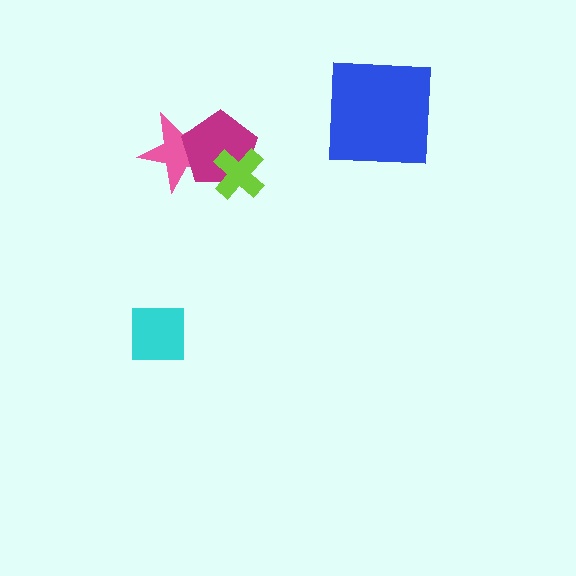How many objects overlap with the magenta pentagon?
2 objects overlap with the magenta pentagon.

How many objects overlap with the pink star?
1 object overlaps with the pink star.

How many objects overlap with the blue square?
0 objects overlap with the blue square.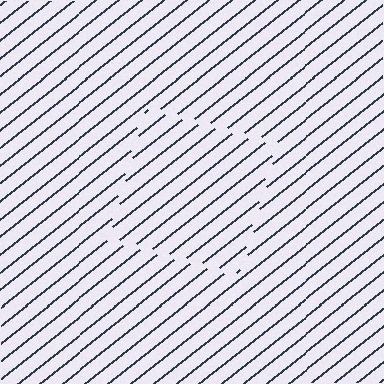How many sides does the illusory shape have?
4 sides — the line-ends trace a square.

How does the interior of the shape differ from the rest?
The interior of the shape contains the same grating, shifted by half a period — the contour is defined by the phase discontinuity where line-ends from the inner and outer gratings abut.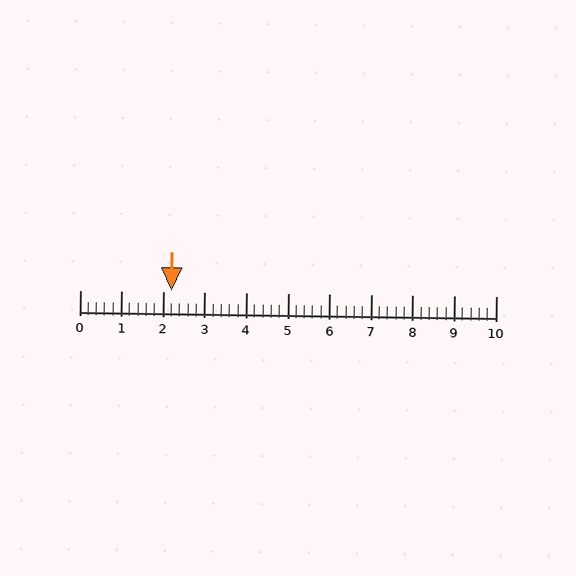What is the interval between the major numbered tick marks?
The major tick marks are spaced 1 units apart.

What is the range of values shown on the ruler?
The ruler shows values from 0 to 10.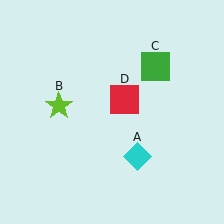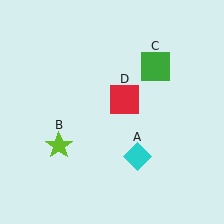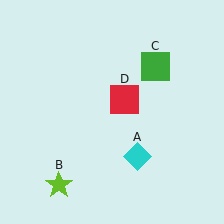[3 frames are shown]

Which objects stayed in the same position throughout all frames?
Cyan diamond (object A) and green square (object C) and red square (object D) remained stationary.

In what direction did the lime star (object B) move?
The lime star (object B) moved down.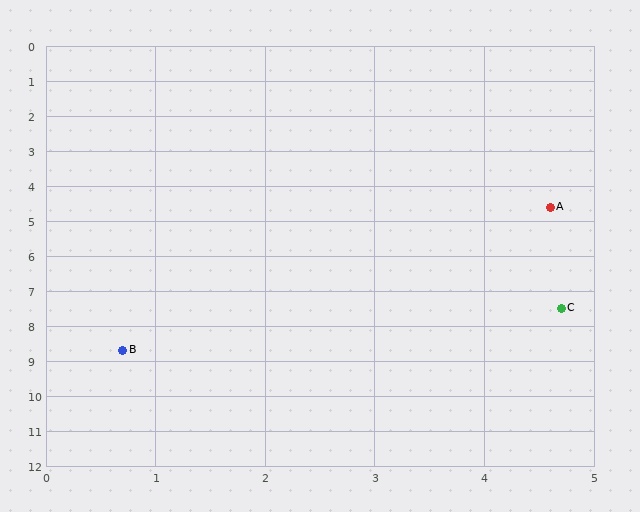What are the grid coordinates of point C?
Point C is at approximately (4.7, 7.5).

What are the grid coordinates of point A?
Point A is at approximately (4.6, 4.6).